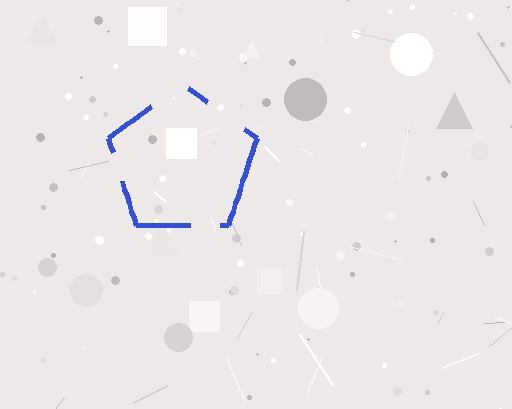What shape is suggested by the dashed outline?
The dashed outline suggests a pentagon.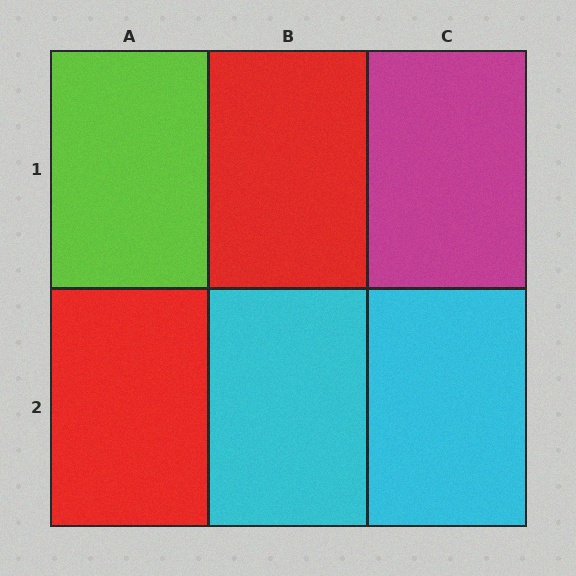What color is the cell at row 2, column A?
Red.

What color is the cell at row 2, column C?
Cyan.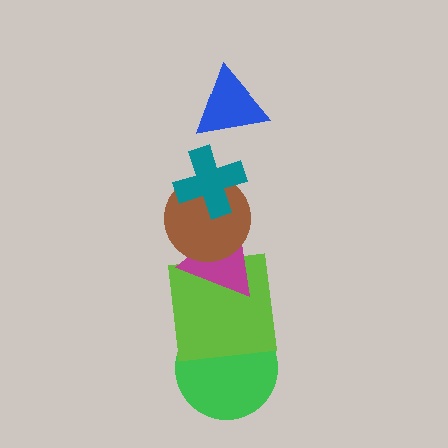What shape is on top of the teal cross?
The blue triangle is on top of the teal cross.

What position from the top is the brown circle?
The brown circle is 3rd from the top.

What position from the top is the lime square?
The lime square is 5th from the top.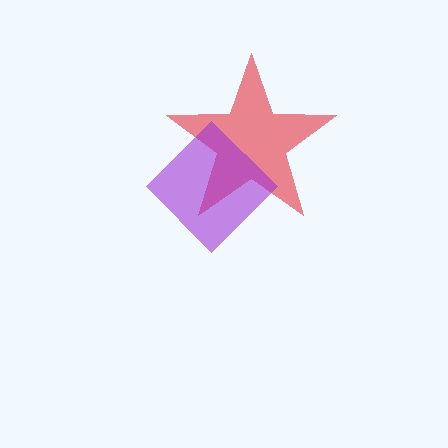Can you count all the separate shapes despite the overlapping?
Yes, there are 2 separate shapes.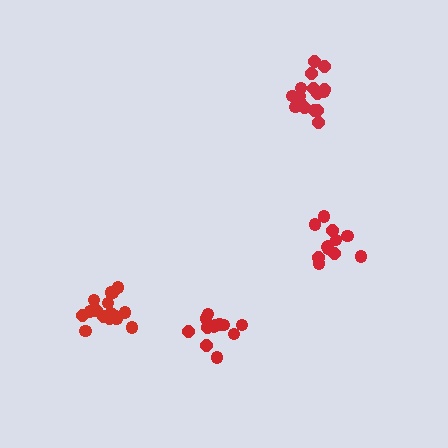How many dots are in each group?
Group 1: 17 dots, Group 2: 12 dots, Group 3: 12 dots, Group 4: 17 dots (58 total).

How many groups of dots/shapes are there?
There are 4 groups.